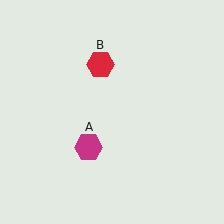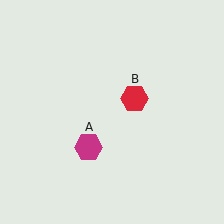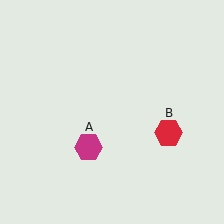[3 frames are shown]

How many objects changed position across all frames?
1 object changed position: red hexagon (object B).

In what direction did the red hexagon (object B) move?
The red hexagon (object B) moved down and to the right.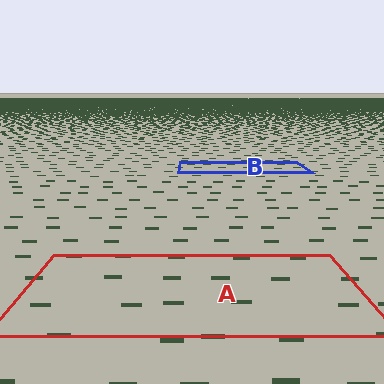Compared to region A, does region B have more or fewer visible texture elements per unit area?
Region B has more texture elements per unit area — they are packed more densely because it is farther away.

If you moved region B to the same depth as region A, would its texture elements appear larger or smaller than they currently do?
They would appear larger. At a closer depth, the same texture elements are projected at a bigger on-screen size.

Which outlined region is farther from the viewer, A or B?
Region B is farther from the viewer — the texture elements inside it appear smaller and more densely packed.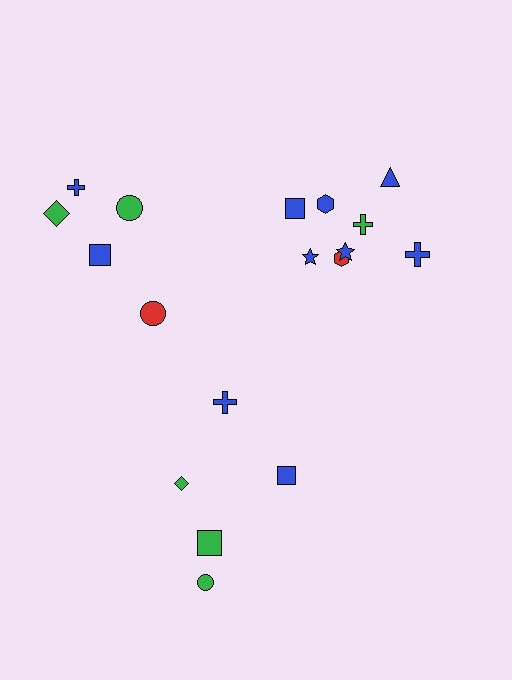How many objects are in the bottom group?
There are 5 objects.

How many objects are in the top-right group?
There are 8 objects.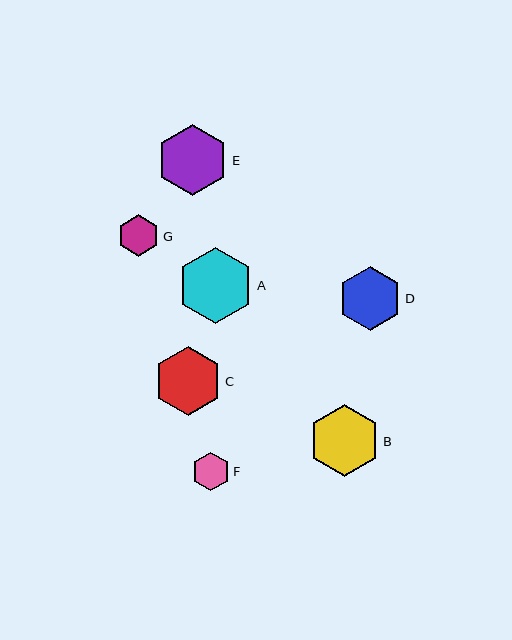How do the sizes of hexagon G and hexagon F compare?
Hexagon G and hexagon F are approximately the same size.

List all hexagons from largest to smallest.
From largest to smallest: A, E, B, C, D, G, F.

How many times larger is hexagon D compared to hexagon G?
Hexagon D is approximately 1.5 times the size of hexagon G.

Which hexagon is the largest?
Hexagon A is the largest with a size of approximately 76 pixels.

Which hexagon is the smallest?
Hexagon F is the smallest with a size of approximately 39 pixels.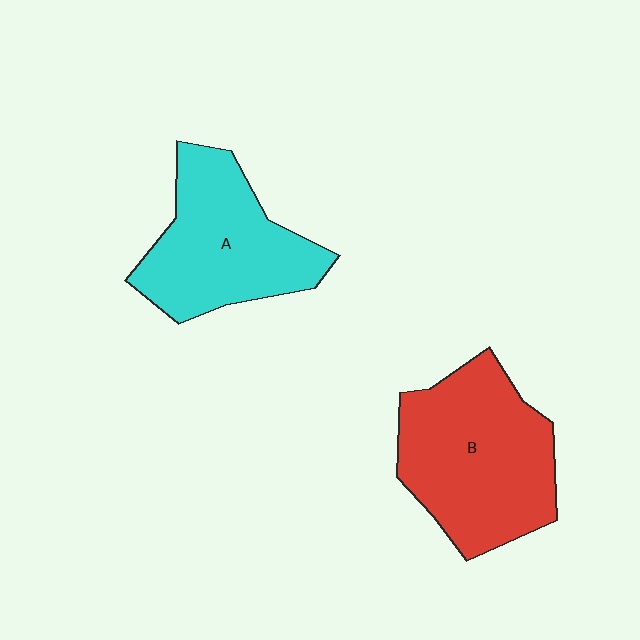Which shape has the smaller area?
Shape A (cyan).